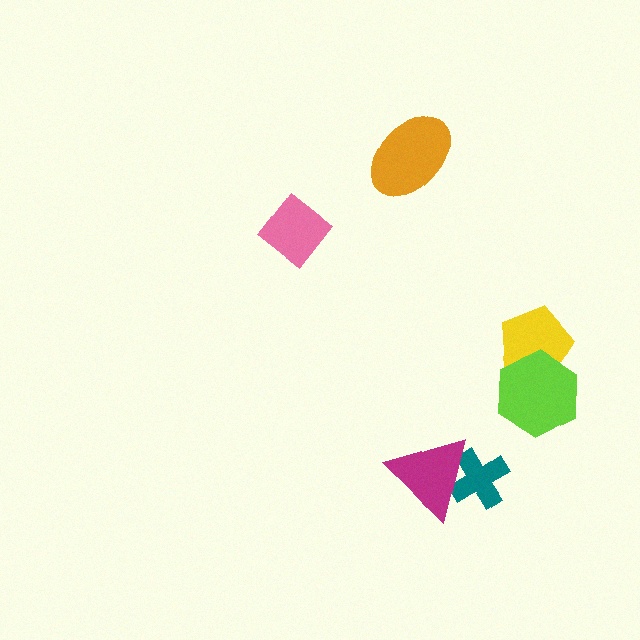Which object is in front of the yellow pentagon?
The lime hexagon is in front of the yellow pentagon.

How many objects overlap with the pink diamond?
0 objects overlap with the pink diamond.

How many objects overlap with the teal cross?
1 object overlaps with the teal cross.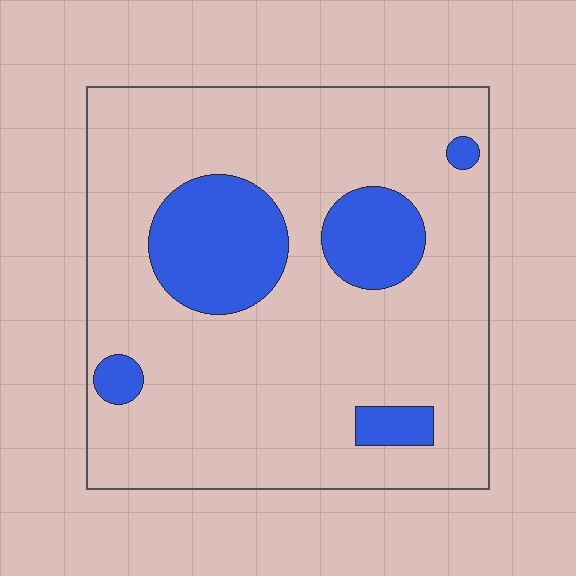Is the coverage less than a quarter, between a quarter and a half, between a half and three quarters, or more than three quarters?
Less than a quarter.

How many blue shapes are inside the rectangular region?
5.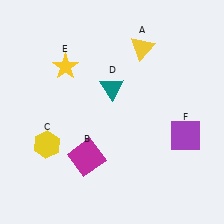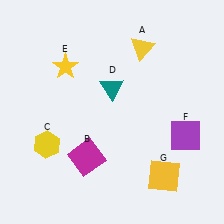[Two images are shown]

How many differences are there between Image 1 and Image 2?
There is 1 difference between the two images.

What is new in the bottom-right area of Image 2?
A yellow square (G) was added in the bottom-right area of Image 2.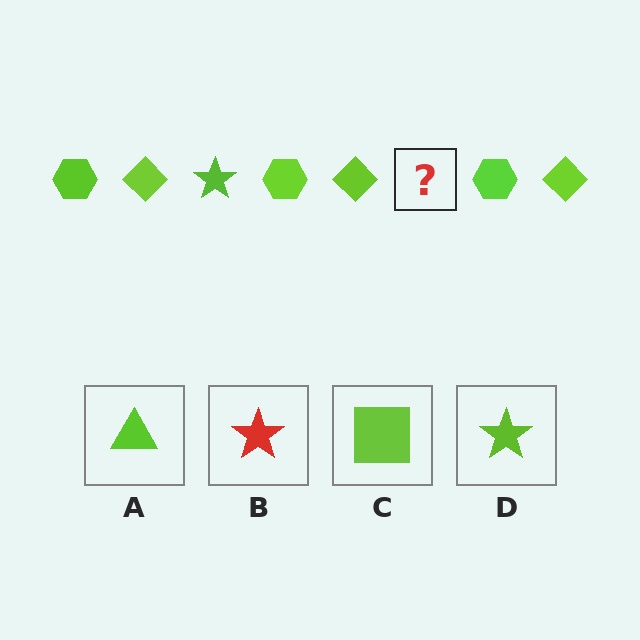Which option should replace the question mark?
Option D.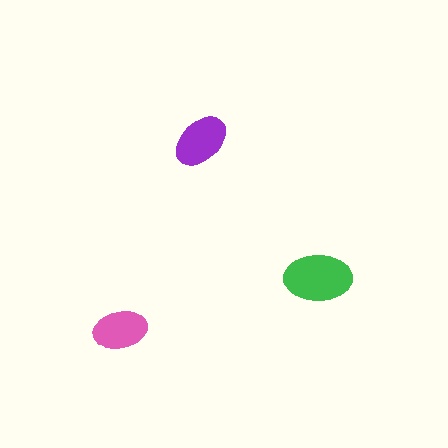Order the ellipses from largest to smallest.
the green one, the purple one, the pink one.